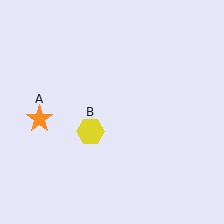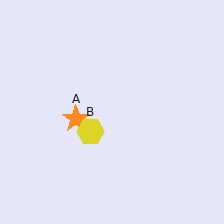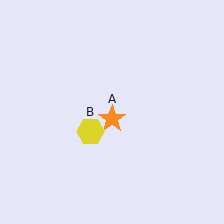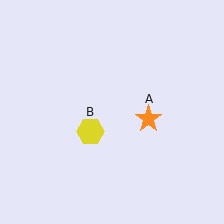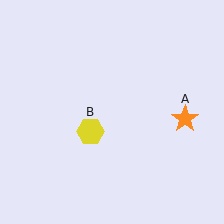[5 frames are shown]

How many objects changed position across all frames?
1 object changed position: orange star (object A).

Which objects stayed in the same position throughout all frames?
Yellow hexagon (object B) remained stationary.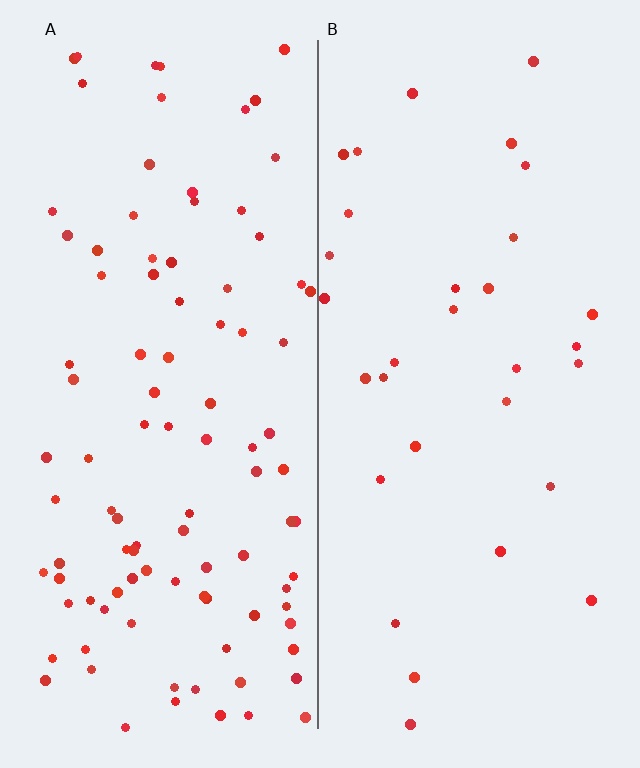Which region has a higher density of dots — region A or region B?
A (the left).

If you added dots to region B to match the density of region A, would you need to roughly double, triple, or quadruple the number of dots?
Approximately triple.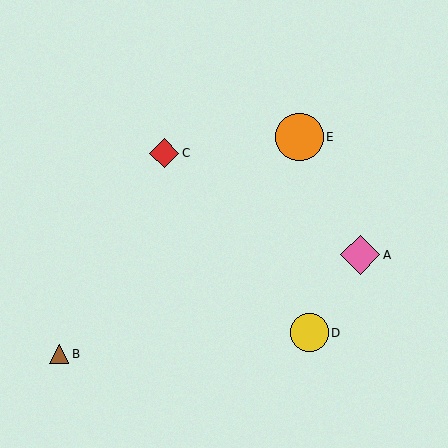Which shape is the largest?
The orange circle (labeled E) is the largest.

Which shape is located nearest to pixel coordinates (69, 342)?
The brown triangle (labeled B) at (59, 354) is nearest to that location.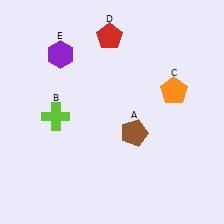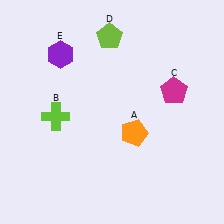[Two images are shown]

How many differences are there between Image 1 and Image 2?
There are 3 differences between the two images.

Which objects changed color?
A changed from brown to orange. C changed from orange to magenta. D changed from red to lime.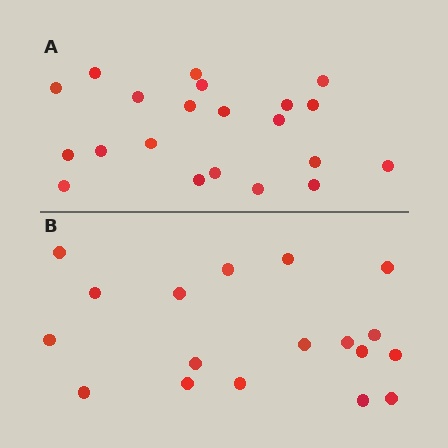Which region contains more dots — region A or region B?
Region A (the top region) has more dots.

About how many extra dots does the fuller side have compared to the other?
Region A has just a few more — roughly 2 or 3 more dots than region B.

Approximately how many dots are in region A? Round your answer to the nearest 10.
About 20 dots. (The exact count is 21, which rounds to 20.)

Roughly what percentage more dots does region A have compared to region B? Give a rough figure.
About 15% more.